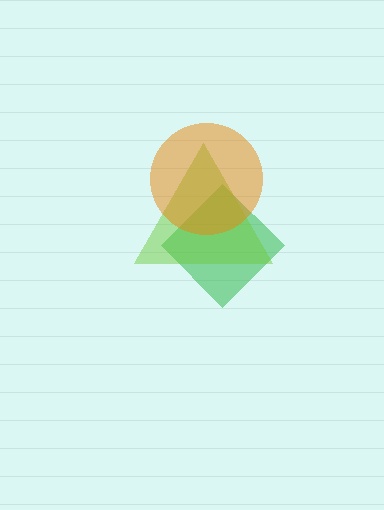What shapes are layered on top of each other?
The layered shapes are: a green diamond, a lime triangle, an orange circle.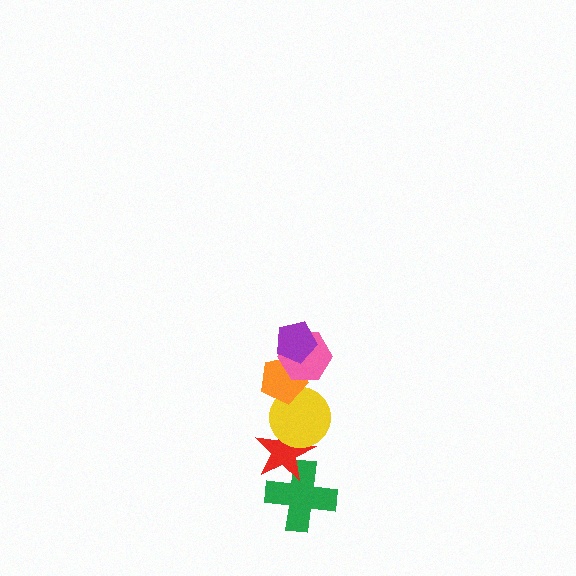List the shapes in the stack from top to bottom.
From top to bottom: the purple pentagon, the pink hexagon, the orange pentagon, the yellow circle, the red star, the green cross.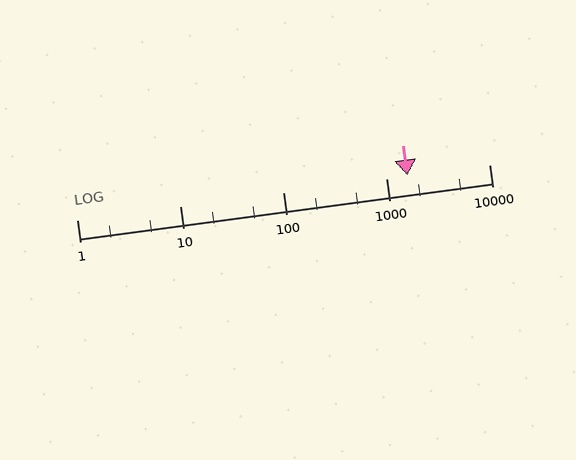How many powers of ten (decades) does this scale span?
The scale spans 4 decades, from 1 to 10000.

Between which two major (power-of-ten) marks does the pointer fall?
The pointer is between 1000 and 10000.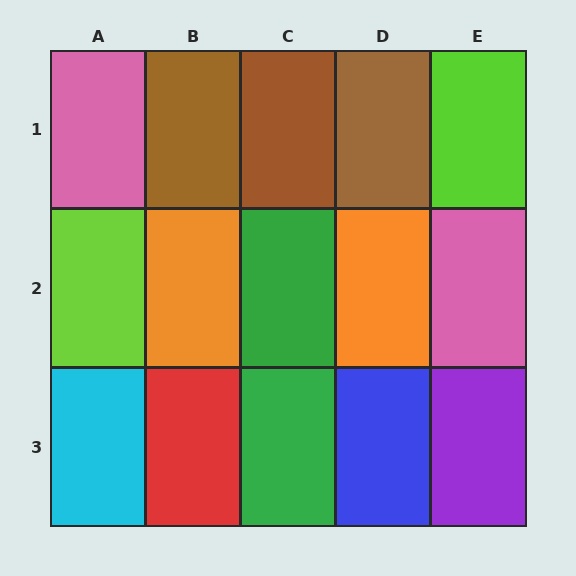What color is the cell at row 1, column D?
Brown.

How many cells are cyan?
1 cell is cyan.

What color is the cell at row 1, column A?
Pink.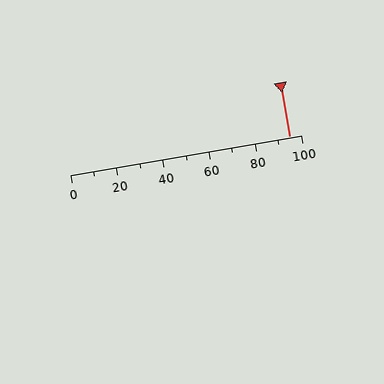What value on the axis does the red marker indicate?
The marker indicates approximately 95.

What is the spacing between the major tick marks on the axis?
The major ticks are spaced 20 apart.